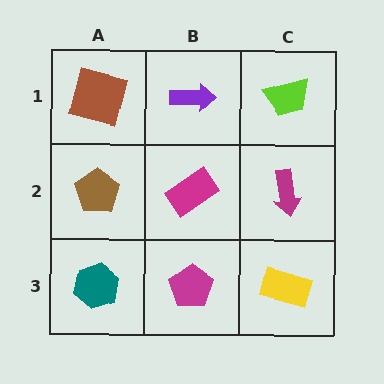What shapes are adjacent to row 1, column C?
A magenta arrow (row 2, column C), a purple arrow (row 1, column B).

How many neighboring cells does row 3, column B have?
3.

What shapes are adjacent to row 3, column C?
A magenta arrow (row 2, column C), a magenta pentagon (row 3, column B).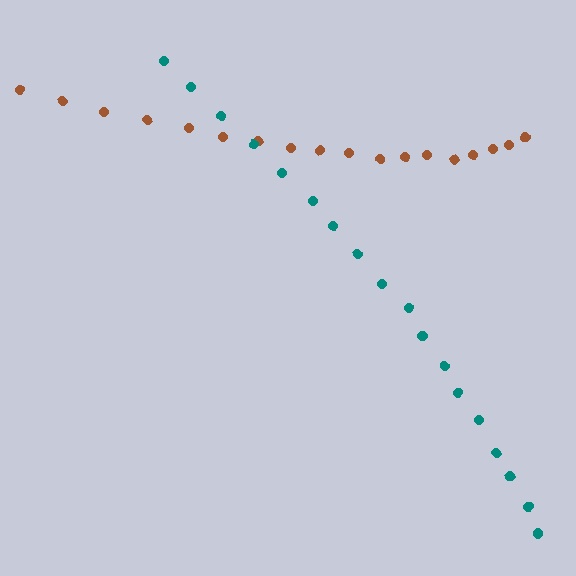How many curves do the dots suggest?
There are 2 distinct paths.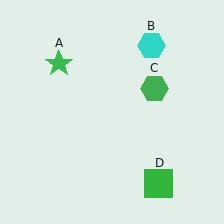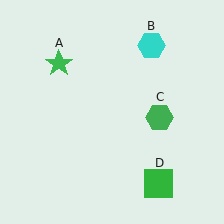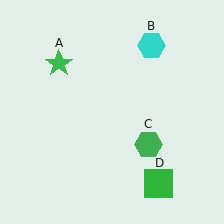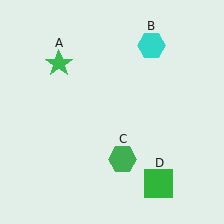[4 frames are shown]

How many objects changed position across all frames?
1 object changed position: green hexagon (object C).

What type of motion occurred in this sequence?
The green hexagon (object C) rotated clockwise around the center of the scene.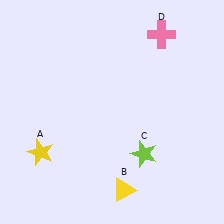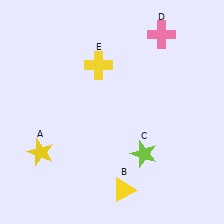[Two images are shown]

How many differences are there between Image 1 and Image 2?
There is 1 difference between the two images.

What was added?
A yellow cross (E) was added in Image 2.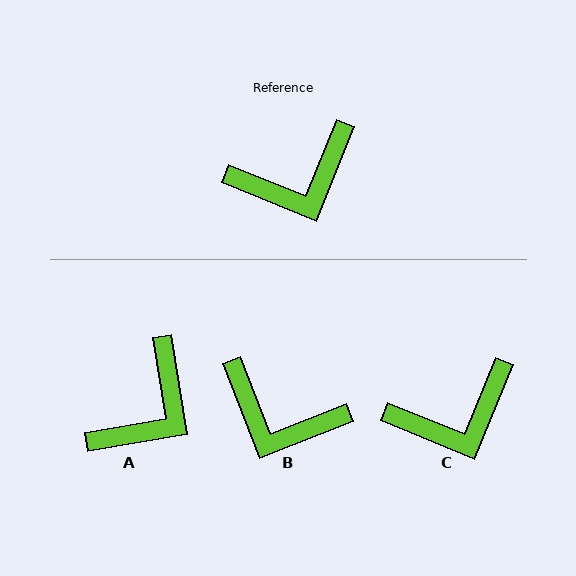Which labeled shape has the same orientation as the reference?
C.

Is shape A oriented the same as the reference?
No, it is off by about 31 degrees.